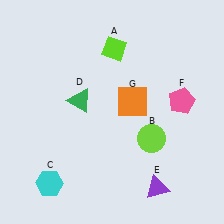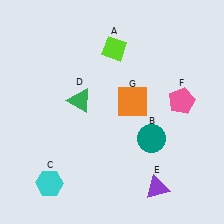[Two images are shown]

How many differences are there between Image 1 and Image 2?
There is 1 difference between the two images.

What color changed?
The circle (B) changed from lime in Image 1 to teal in Image 2.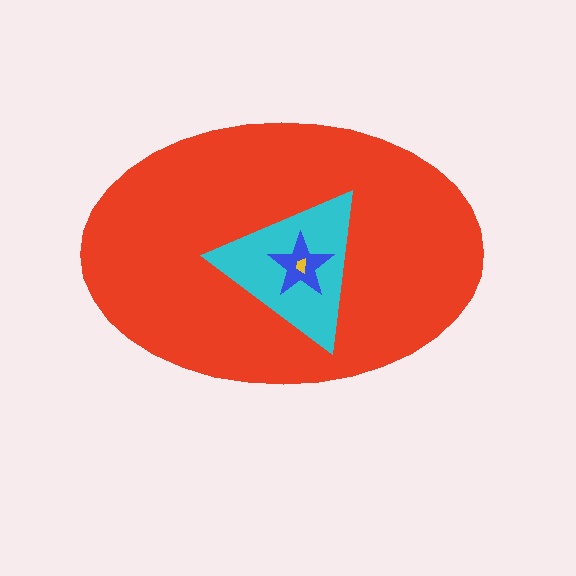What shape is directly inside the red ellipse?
The cyan triangle.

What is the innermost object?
The yellow trapezoid.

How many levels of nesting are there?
4.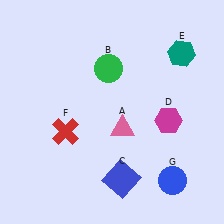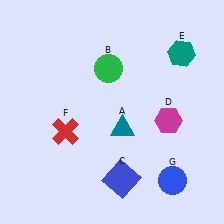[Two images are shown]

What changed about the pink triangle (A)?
In Image 1, A is pink. In Image 2, it changed to teal.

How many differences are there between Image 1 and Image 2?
There is 1 difference between the two images.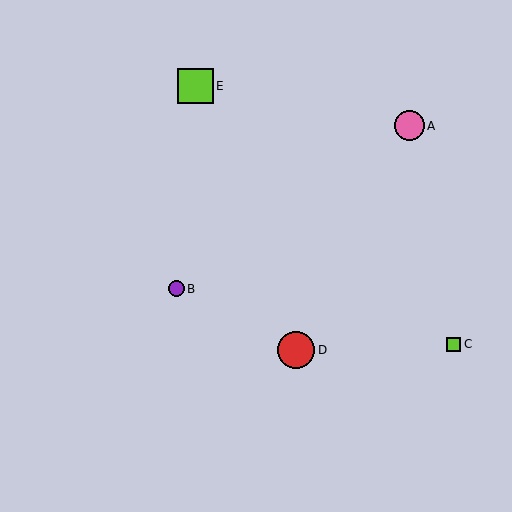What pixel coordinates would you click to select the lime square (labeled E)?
Click at (195, 86) to select the lime square E.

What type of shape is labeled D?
Shape D is a red circle.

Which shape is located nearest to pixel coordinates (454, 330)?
The lime square (labeled C) at (454, 344) is nearest to that location.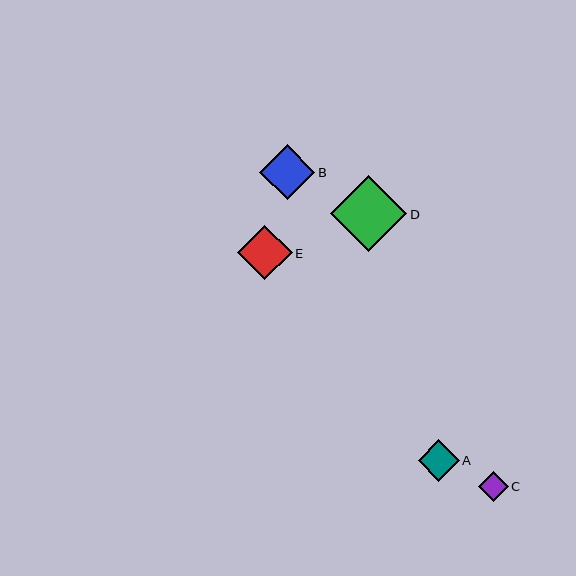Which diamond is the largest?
Diamond D is the largest with a size of approximately 76 pixels.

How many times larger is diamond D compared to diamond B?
Diamond D is approximately 1.4 times the size of diamond B.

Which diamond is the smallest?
Diamond C is the smallest with a size of approximately 30 pixels.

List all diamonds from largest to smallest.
From largest to smallest: D, B, E, A, C.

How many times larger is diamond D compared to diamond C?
Diamond D is approximately 2.5 times the size of diamond C.